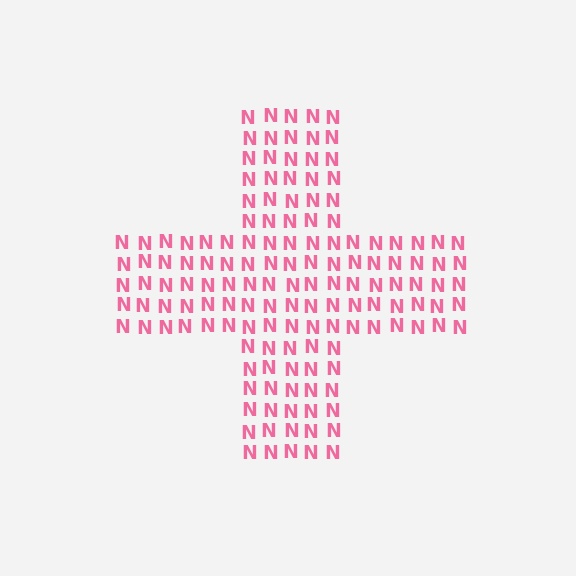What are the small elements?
The small elements are letter N's.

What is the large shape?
The large shape is a cross.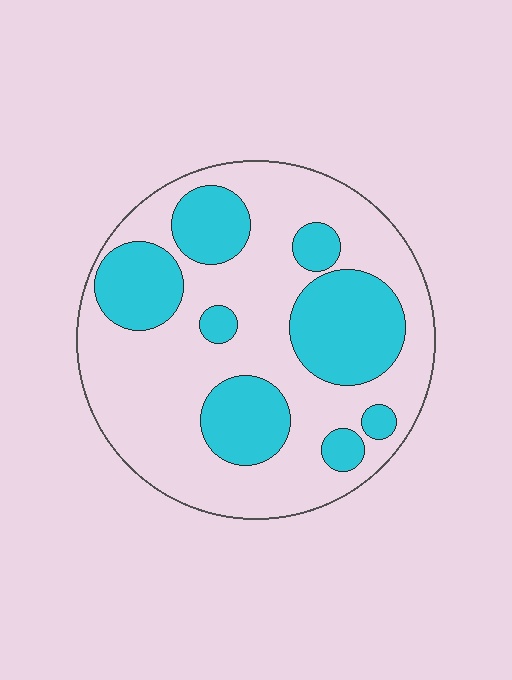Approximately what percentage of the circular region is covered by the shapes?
Approximately 35%.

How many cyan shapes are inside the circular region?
8.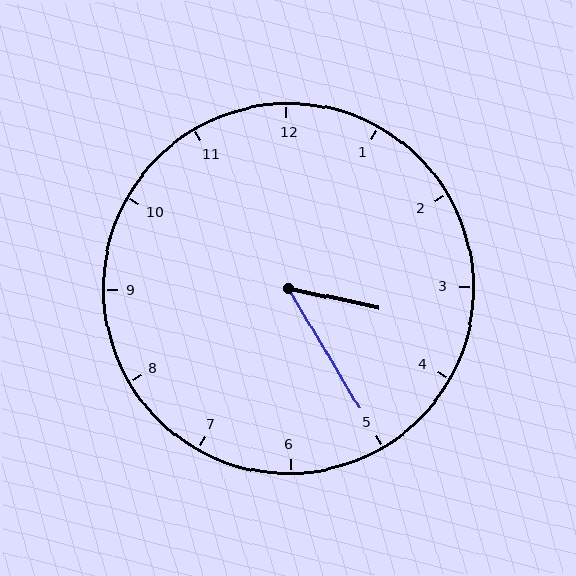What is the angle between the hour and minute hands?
Approximately 48 degrees.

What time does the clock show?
3:25.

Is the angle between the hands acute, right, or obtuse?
It is acute.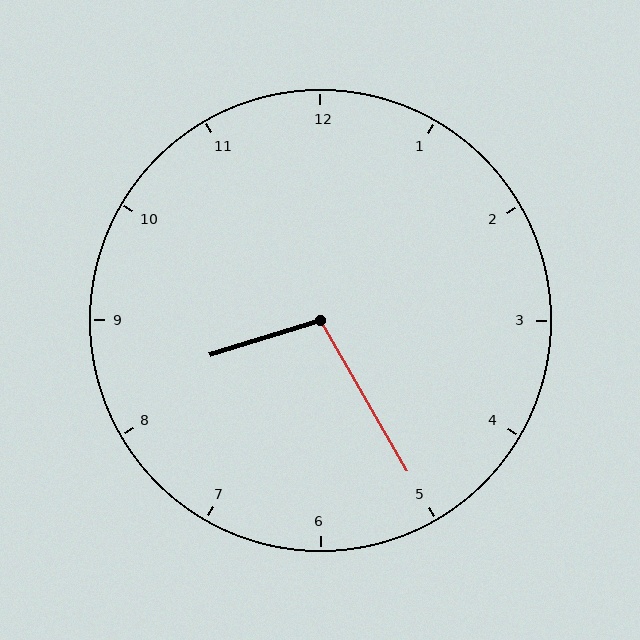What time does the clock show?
8:25.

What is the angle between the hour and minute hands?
Approximately 102 degrees.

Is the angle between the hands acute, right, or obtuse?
It is obtuse.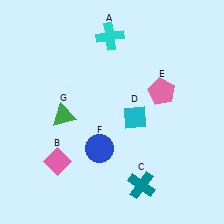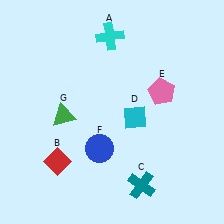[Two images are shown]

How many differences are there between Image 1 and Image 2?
There is 1 difference between the two images.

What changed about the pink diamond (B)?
In Image 1, B is pink. In Image 2, it changed to red.